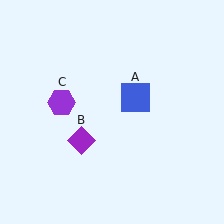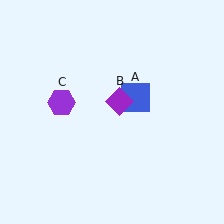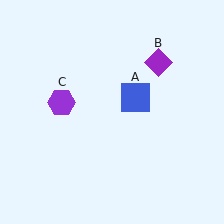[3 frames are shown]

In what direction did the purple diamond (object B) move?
The purple diamond (object B) moved up and to the right.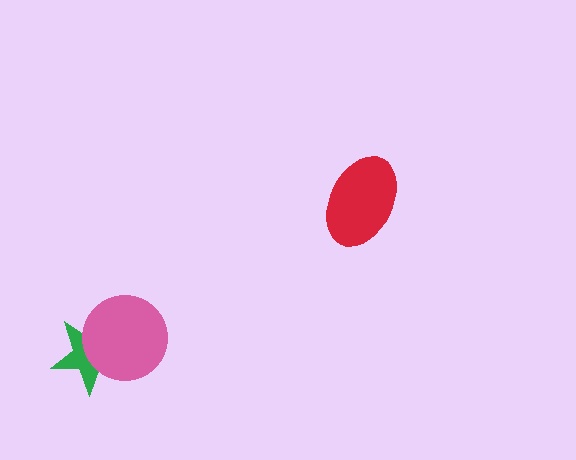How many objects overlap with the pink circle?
1 object overlaps with the pink circle.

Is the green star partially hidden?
Yes, it is partially covered by another shape.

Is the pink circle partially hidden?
No, no other shape covers it.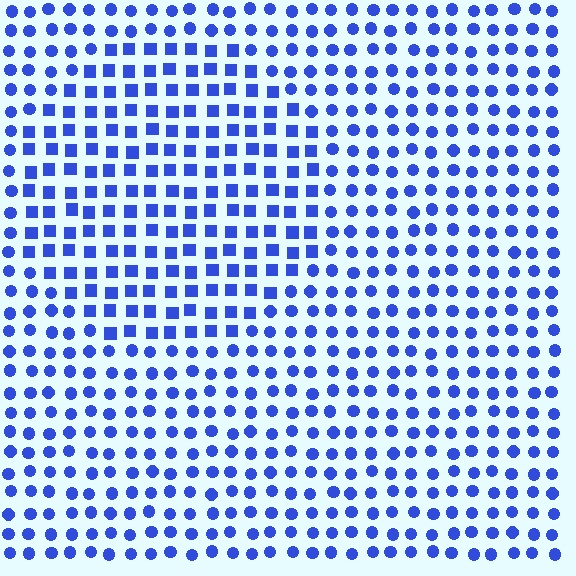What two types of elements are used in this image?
The image uses squares inside the circle region and circles outside it.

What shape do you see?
I see a circle.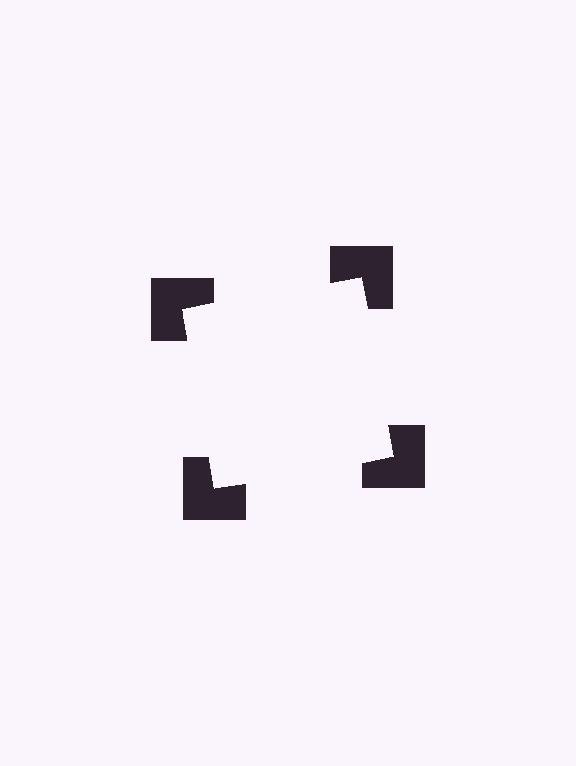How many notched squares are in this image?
There are 4 — one at each vertex of the illusory square.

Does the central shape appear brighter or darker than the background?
It typically appears slightly brighter than the background, even though no actual brightness change is drawn.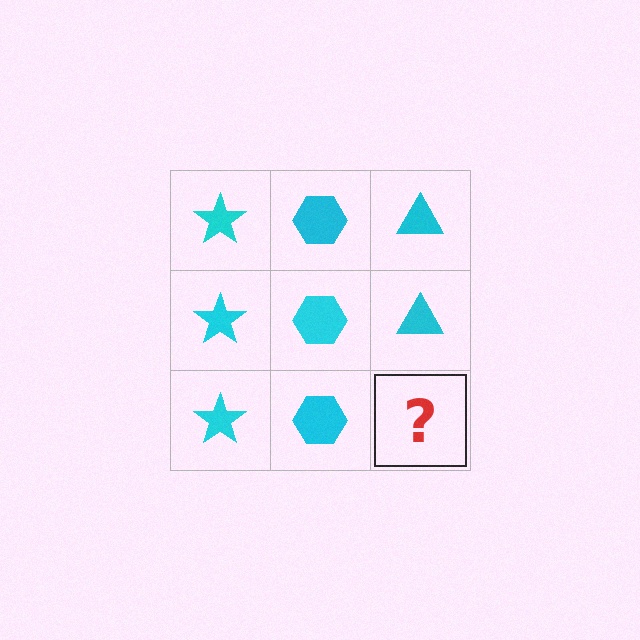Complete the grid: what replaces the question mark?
The question mark should be replaced with a cyan triangle.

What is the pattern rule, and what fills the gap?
The rule is that each column has a consistent shape. The gap should be filled with a cyan triangle.